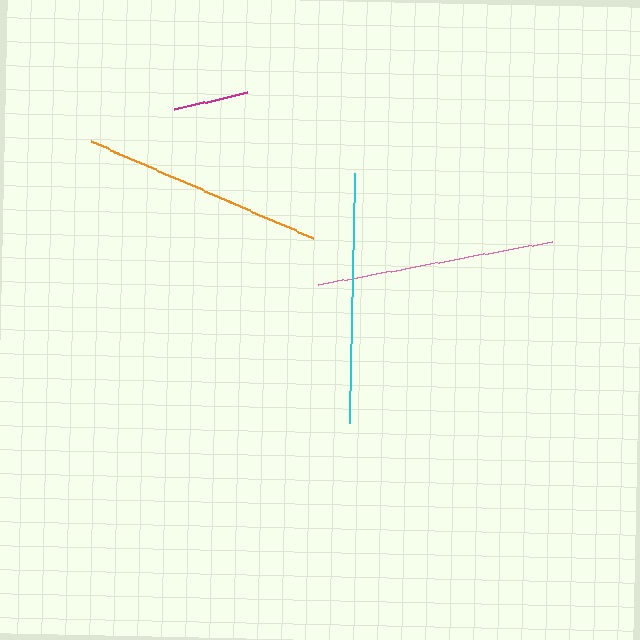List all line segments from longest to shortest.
From longest to shortest: cyan, orange, pink, magenta.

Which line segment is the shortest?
The magenta line is the shortest at approximately 74 pixels.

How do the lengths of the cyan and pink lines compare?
The cyan and pink lines are approximately the same length.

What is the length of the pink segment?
The pink segment is approximately 238 pixels long.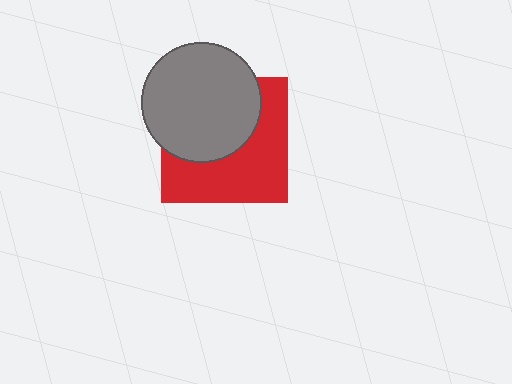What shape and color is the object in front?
The object in front is a gray circle.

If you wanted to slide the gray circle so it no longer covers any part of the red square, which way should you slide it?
Slide it toward the upper-left — that is the most direct way to separate the two shapes.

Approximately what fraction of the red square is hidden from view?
Roughly 48% of the red square is hidden behind the gray circle.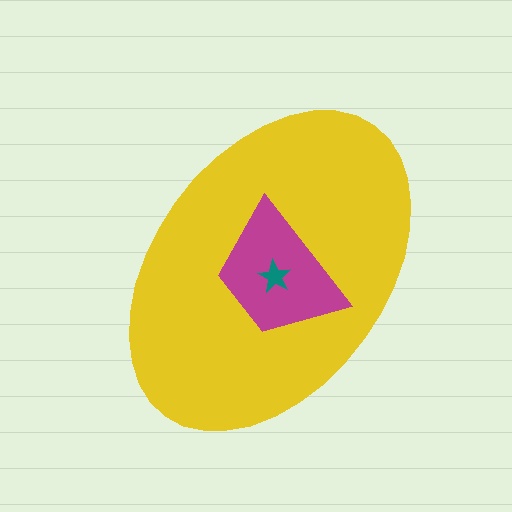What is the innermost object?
The teal star.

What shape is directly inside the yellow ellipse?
The magenta trapezoid.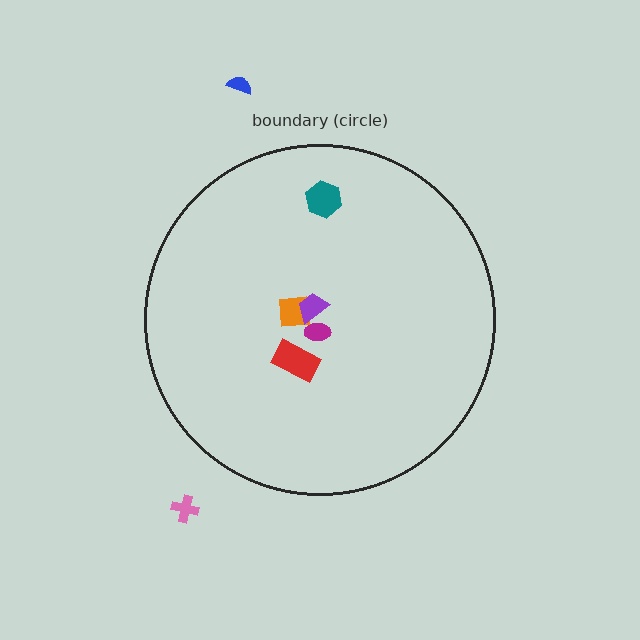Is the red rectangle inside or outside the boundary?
Inside.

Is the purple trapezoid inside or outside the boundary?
Inside.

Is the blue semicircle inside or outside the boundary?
Outside.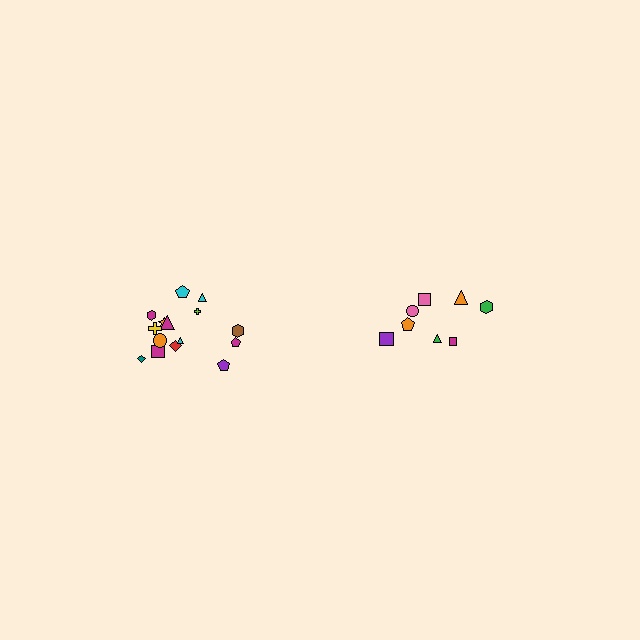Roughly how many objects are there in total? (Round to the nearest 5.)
Roughly 25 objects in total.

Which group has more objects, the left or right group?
The left group.